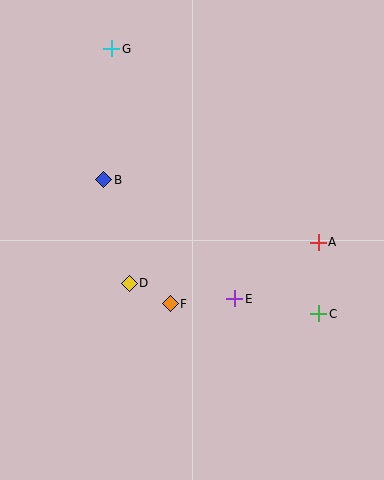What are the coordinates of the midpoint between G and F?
The midpoint between G and F is at (141, 176).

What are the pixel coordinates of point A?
Point A is at (318, 242).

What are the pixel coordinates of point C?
Point C is at (319, 314).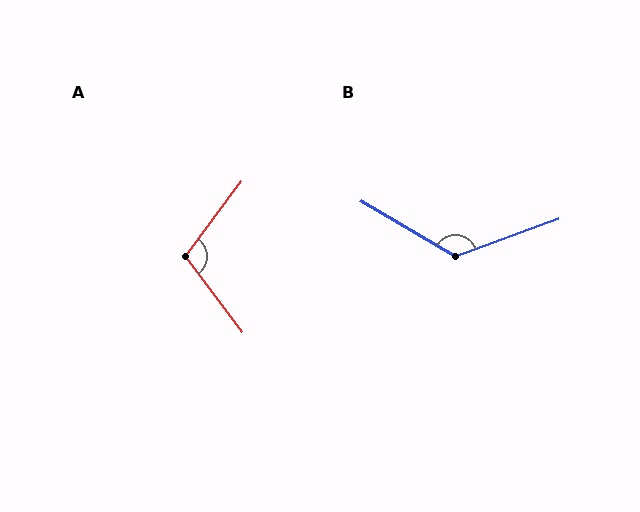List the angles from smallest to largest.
A (106°), B (130°).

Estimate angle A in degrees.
Approximately 106 degrees.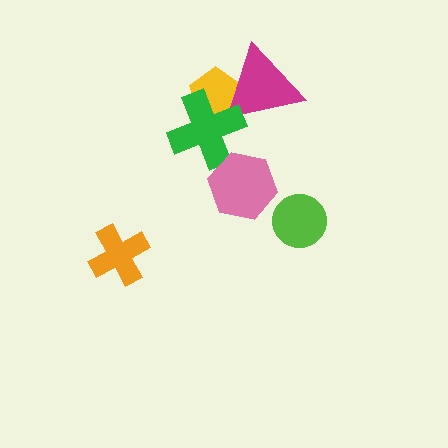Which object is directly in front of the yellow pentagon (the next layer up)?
The magenta triangle is directly in front of the yellow pentagon.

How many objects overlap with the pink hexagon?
1 object overlaps with the pink hexagon.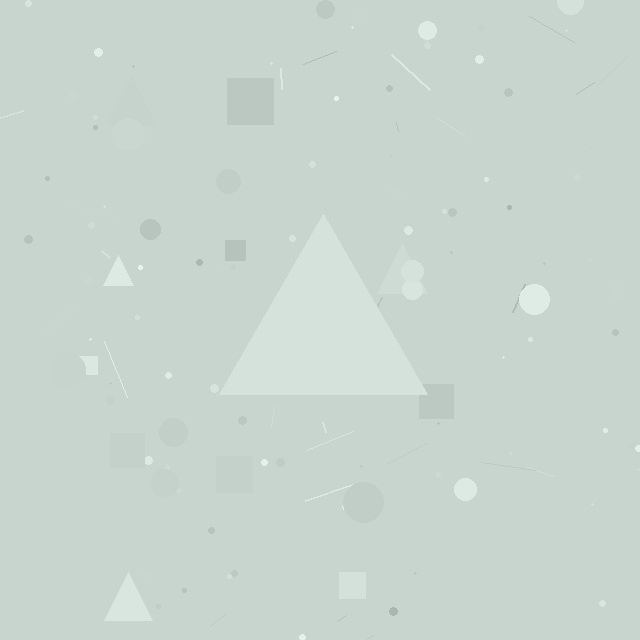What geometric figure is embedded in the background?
A triangle is embedded in the background.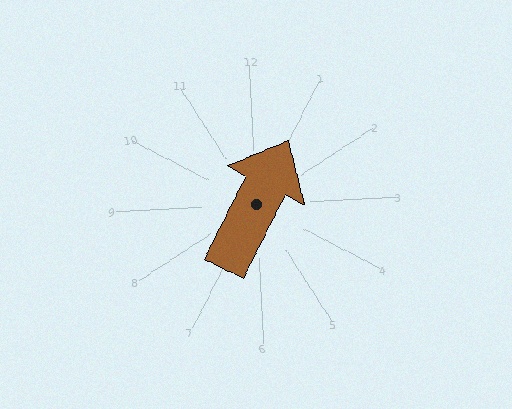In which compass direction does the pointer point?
Northeast.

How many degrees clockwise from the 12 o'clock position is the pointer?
Approximately 30 degrees.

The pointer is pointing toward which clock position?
Roughly 1 o'clock.